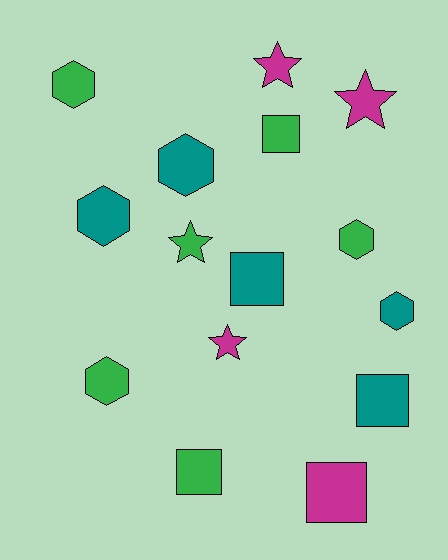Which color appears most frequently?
Green, with 6 objects.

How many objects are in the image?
There are 15 objects.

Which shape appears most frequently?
Hexagon, with 6 objects.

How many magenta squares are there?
There is 1 magenta square.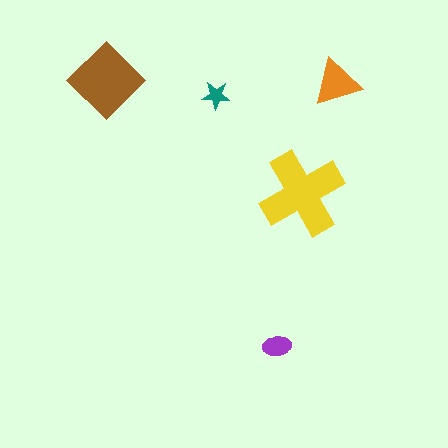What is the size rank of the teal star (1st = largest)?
5th.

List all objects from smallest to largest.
The teal star, the purple ellipse, the orange triangle, the brown diamond, the yellow cross.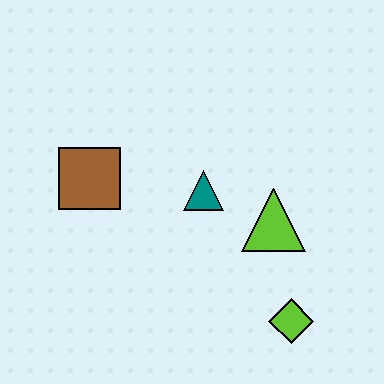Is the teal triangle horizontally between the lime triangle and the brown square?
Yes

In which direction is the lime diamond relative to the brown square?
The lime diamond is to the right of the brown square.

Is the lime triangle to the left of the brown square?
No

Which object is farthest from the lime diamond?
The brown square is farthest from the lime diamond.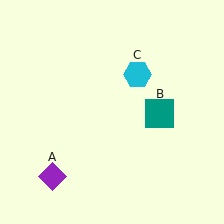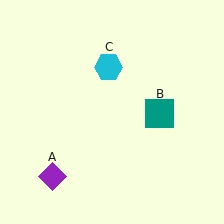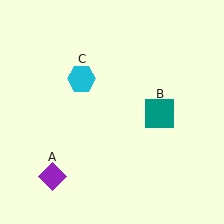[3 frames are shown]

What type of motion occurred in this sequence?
The cyan hexagon (object C) rotated counterclockwise around the center of the scene.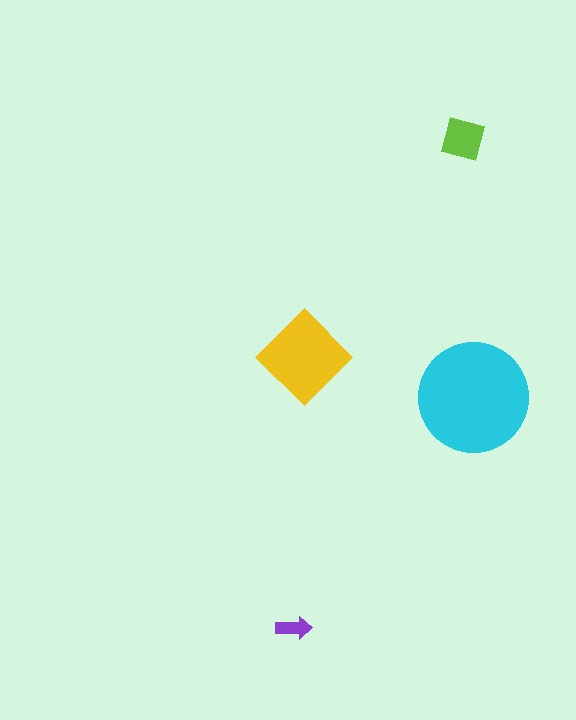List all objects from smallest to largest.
The purple arrow, the lime square, the yellow diamond, the cyan circle.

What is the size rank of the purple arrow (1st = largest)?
4th.